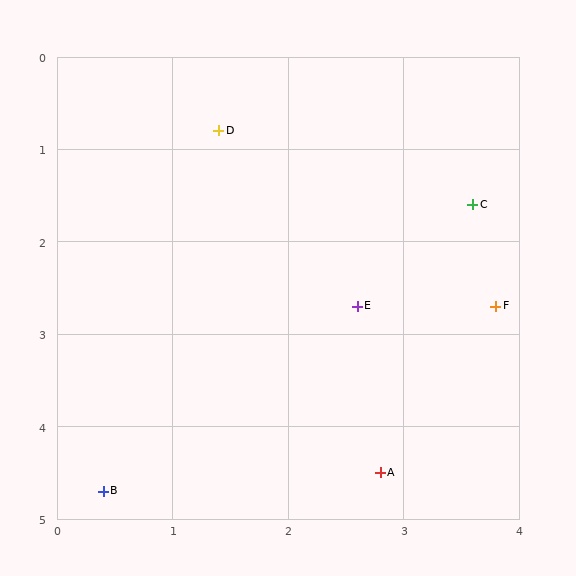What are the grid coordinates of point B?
Point B is at approximately (0.4, 4.7).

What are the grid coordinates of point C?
Point C is at approximately (3.6, 1.6).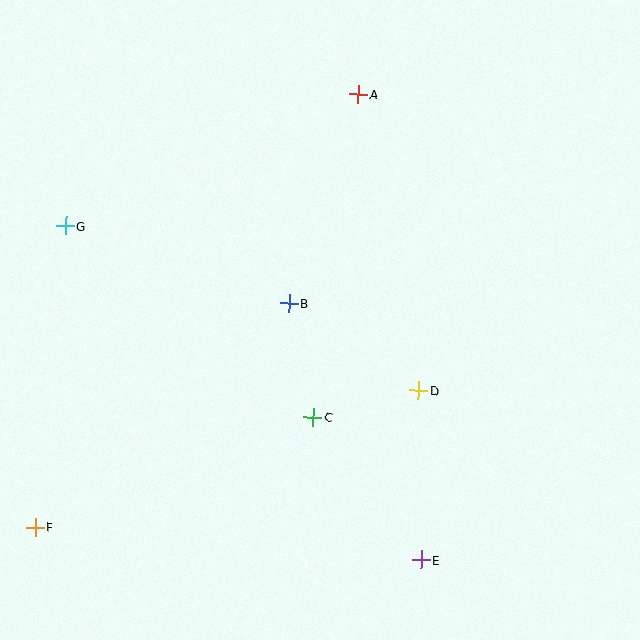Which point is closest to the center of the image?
Point B at (289, 303) is closest to the center.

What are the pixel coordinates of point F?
Point F is at (35, 527).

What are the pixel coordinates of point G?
Point G is at (65, 226).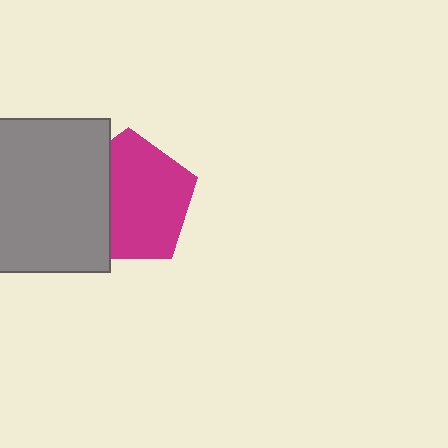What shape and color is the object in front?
The object in front is a gray square.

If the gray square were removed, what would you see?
You would see the complete magenta pentagon.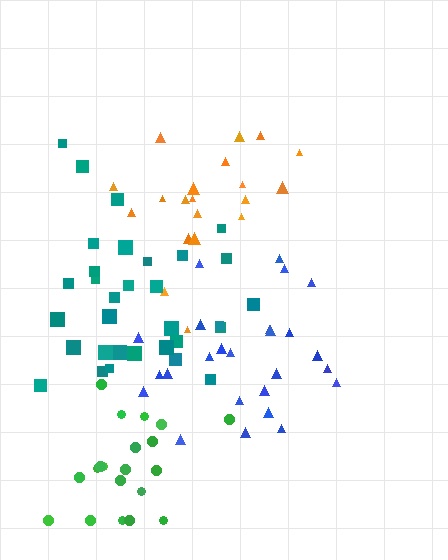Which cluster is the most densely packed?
Green.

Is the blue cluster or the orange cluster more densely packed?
Orange.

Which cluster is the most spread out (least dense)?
Blue.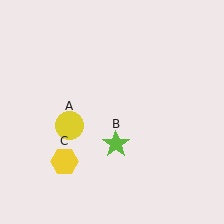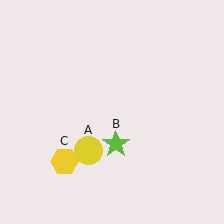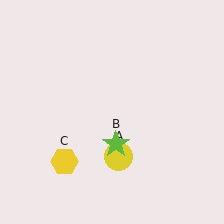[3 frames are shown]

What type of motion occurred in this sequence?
The yellow circle (object A) rotated counterclockwise around the center of the scene.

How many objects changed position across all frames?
1 object changed position: yellow circle (object A).